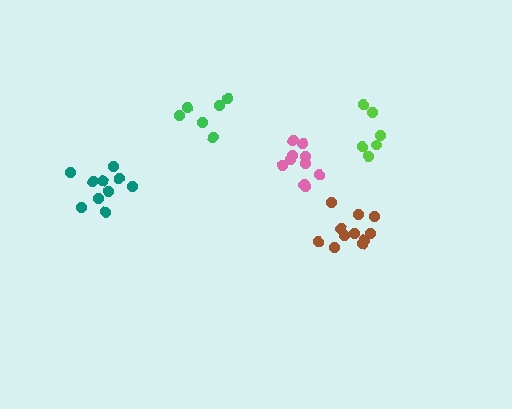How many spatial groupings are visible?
There are 5 spatial groupings.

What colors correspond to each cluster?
The clusters are colored: brown, green, pink, lime, teal.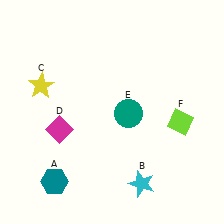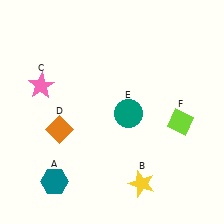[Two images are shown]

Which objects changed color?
B changed from cyan to yellow. C changed from yellow to pink. D changed from magenta to orange.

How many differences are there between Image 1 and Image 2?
There are 3 differences between the two images.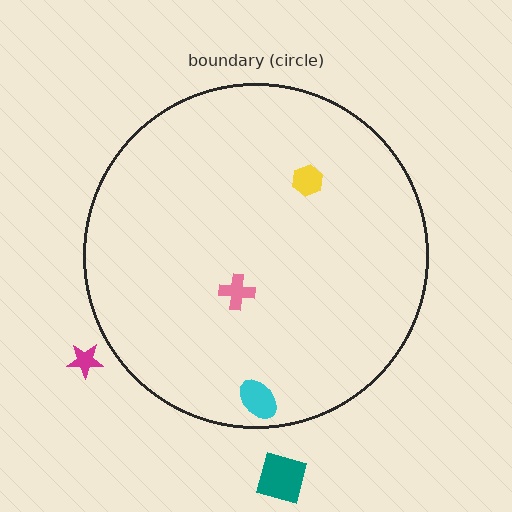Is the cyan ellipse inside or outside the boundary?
Inside.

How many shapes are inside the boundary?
3 inside, 2 outside.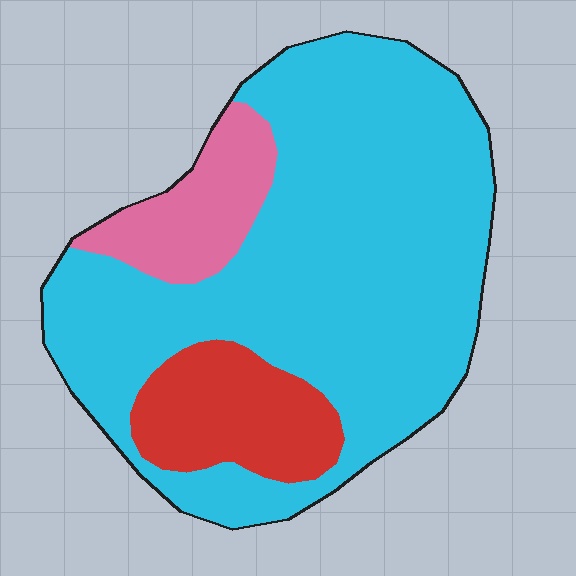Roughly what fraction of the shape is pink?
Pink covers around 10% of the shape.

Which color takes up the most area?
Cyan, at roughly 75%.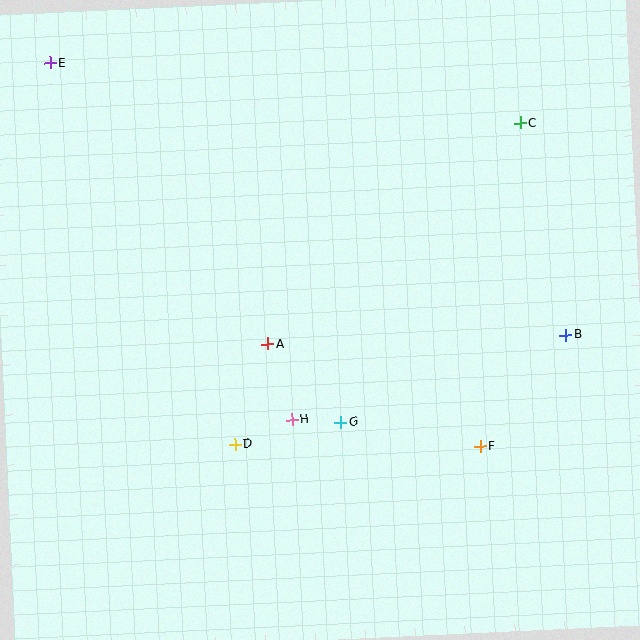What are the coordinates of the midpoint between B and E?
The midpoint between B and E is at (308, 199).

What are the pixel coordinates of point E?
Point E is at (50, 63).